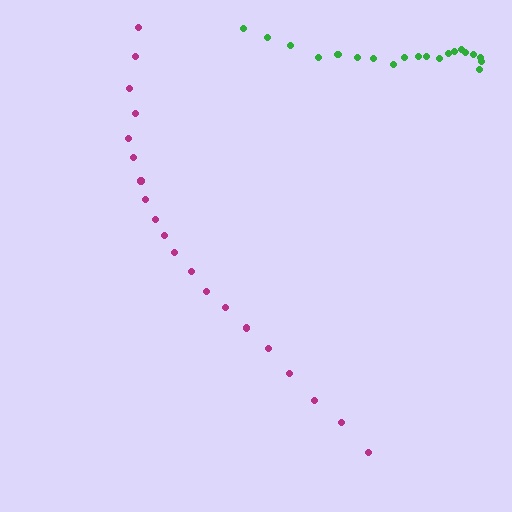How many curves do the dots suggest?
There are 2 distinct paths.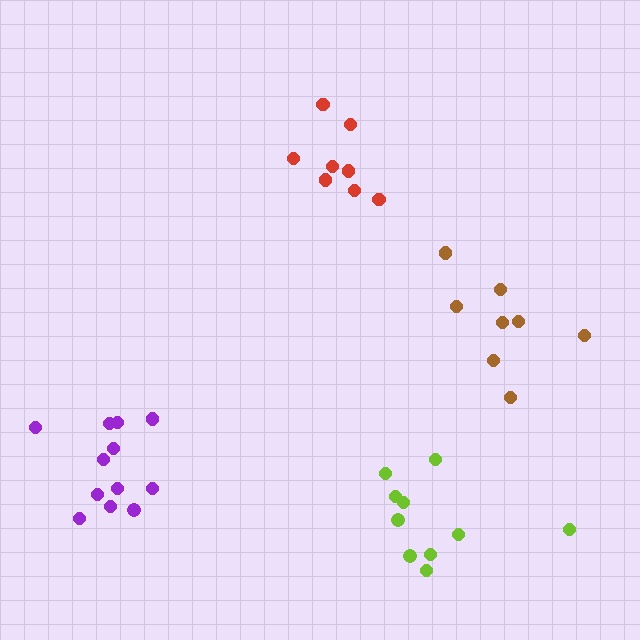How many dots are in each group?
Group 1: 8 dots, Group 2: 10 dots, Group 3: 8 dots, Group 4: 12 dots (38 total).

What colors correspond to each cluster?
The clusters are colored: red, lime, brown, purple.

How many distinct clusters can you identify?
There are 4 distinct clusters.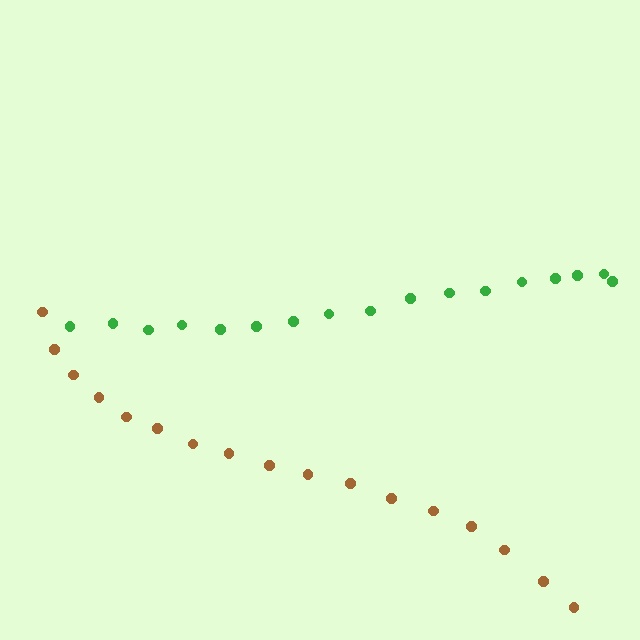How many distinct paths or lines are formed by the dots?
There are 2 distinct paths.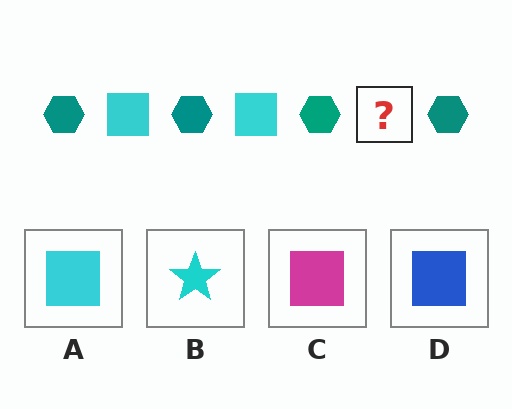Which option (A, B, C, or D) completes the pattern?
A.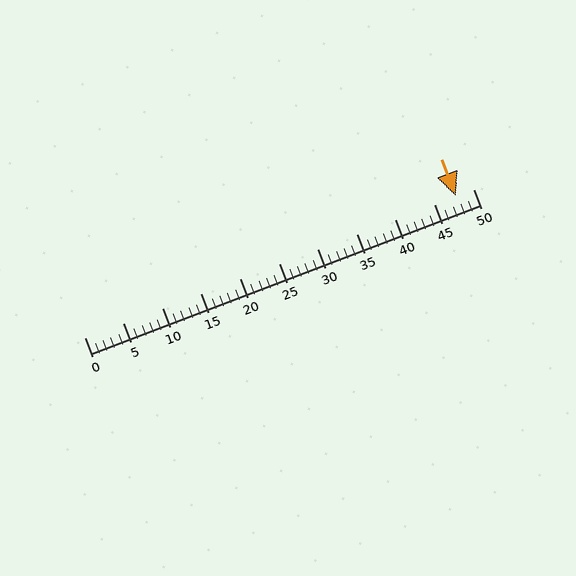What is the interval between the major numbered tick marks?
The major tick marks are spaced 5 units apart.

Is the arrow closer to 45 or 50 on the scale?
The arrow is closer to 50.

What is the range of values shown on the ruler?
The ruler shows values from 0 to 50.